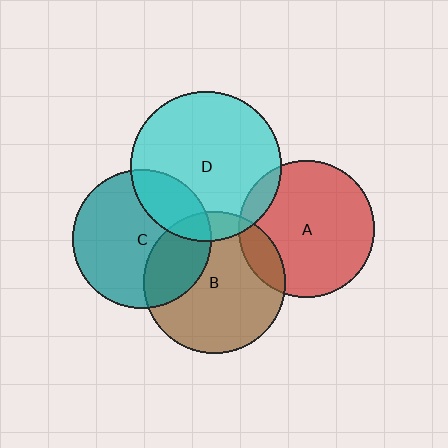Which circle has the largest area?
Circle D (cyan).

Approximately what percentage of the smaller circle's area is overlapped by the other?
Approximately 10%.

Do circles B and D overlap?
Yes.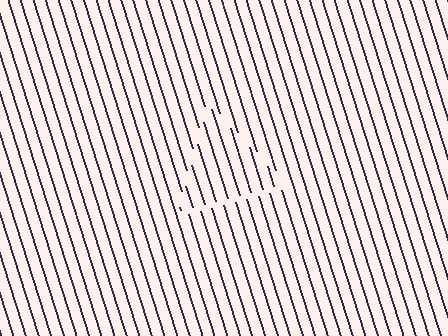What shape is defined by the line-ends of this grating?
An illusory triangle. The interior of the shape contains the same grating, shifted by half a period — the contour is defined by the phase discontinuity where line-ends from the inner and outer gratings abut.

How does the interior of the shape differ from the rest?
The interior of the shape contains the same grating, shifted by half a period — the contour is defined by the phase discontinuity where line-ends from the inner and outer gratings abut.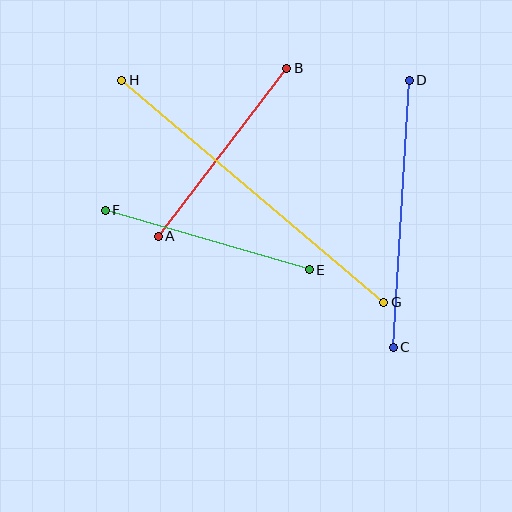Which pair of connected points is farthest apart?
Points G and H are farthest apart.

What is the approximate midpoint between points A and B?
The midpoint is at approximately (223, 152) pixels.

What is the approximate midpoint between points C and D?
The midpoint is at approximately (401, 214) pixels.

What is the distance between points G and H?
The distance is approximately 343 pixels.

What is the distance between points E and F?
The distance is approximately 213 pixels.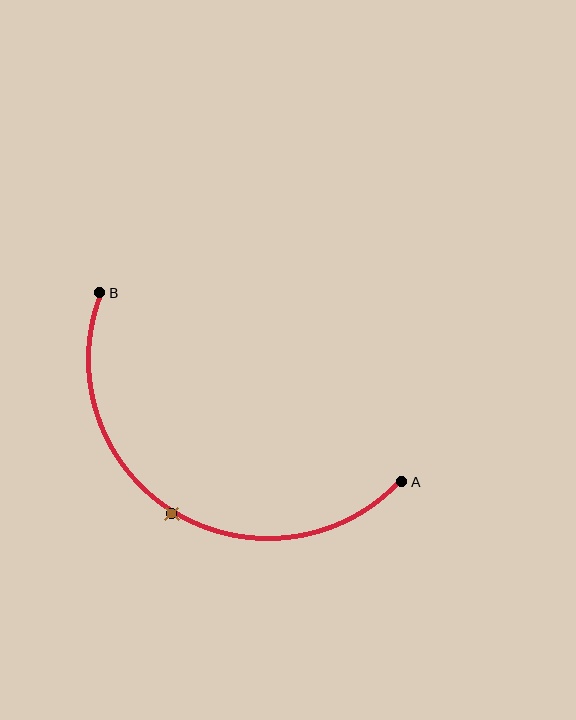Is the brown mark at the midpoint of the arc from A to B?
Yes. The brown mark lies on the arc at equal arc-length from both A and B — it is the arc midpoint.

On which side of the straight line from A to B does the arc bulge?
The arc bulges below the straight line connecting A and B.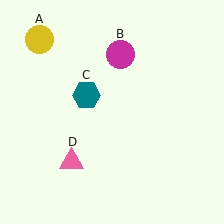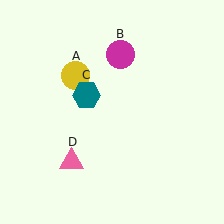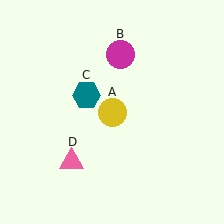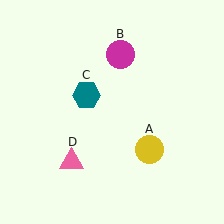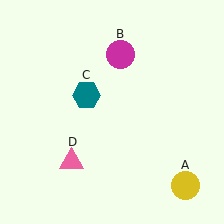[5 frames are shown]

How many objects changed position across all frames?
1 object changed position: yellow circle (object A).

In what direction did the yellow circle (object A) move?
The yellow circle (object A) moved down and to the right.